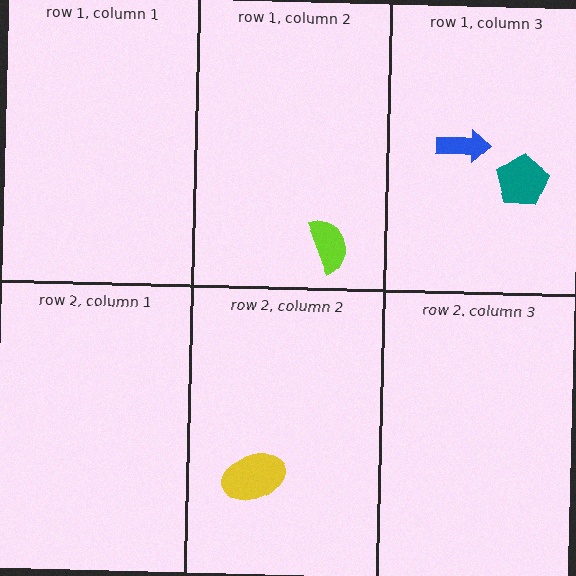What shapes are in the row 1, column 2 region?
The lime semicircle.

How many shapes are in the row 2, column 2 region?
1.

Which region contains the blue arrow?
The row 1, column 3 region.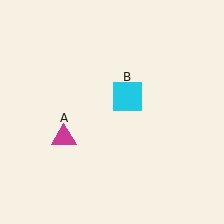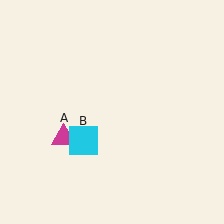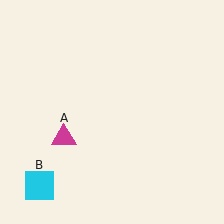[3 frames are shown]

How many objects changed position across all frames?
1 object changed position: cyan square (object B).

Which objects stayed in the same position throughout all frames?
Magenta triangle (object A) remained stationary.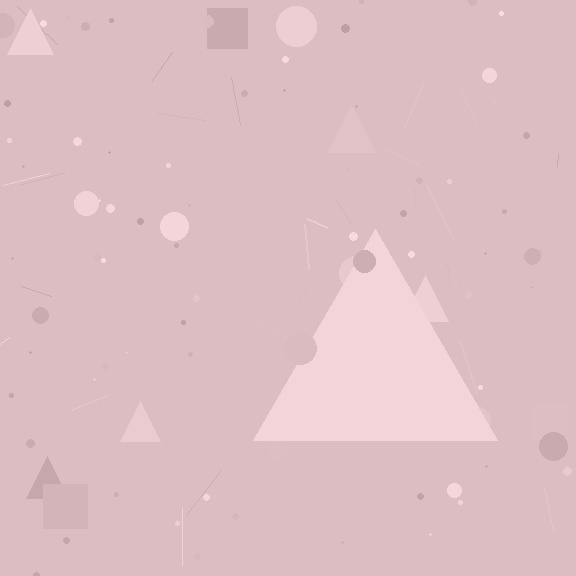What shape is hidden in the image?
A triangle is hidden in the image.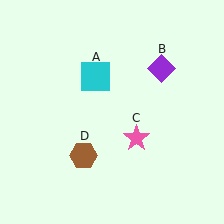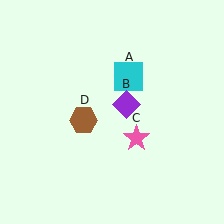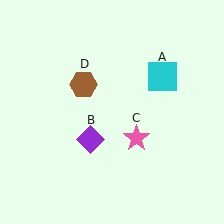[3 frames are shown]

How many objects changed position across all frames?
3 objects changed position: cyan square (object A), purple diamond (object B), brown hexagon (object D).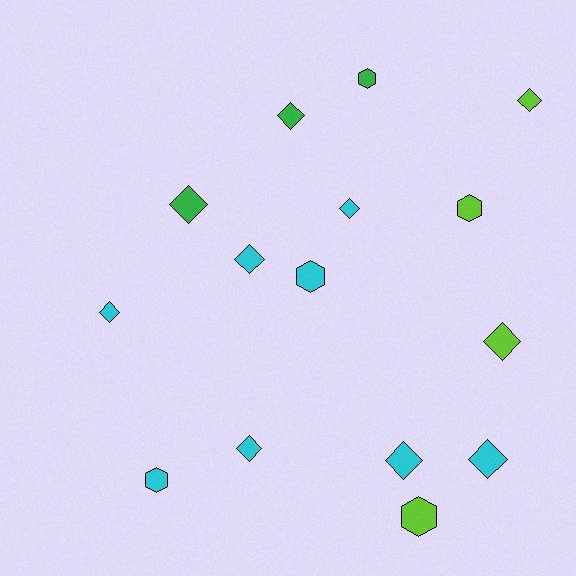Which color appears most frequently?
Cyan, with 8 objects.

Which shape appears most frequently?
Diamond, with 10 objects.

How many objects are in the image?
There are 15 objects.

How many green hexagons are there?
There is 1 green hexagon.